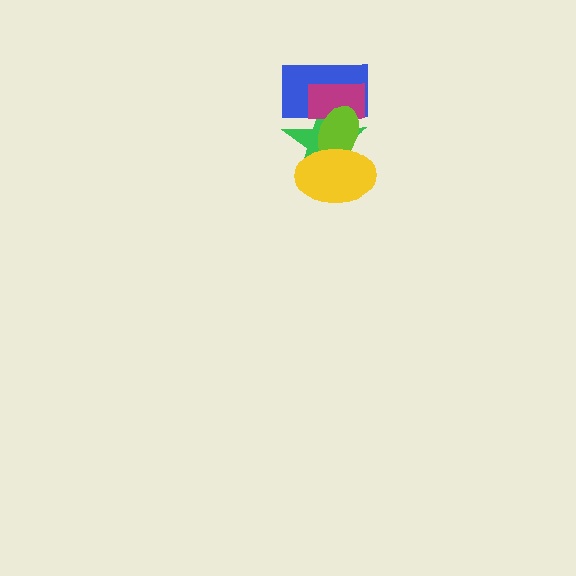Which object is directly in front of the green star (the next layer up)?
The blue rectangle is directly in front of the green star.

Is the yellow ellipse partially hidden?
No, no other shape covers it.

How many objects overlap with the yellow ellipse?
2 objects overlap with the yellow ellipse.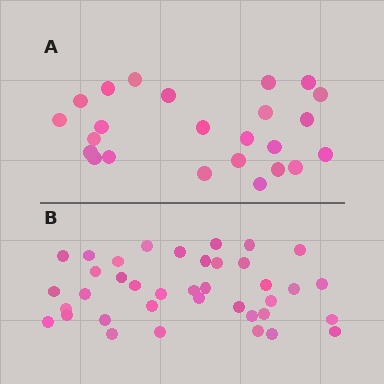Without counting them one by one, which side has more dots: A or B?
Region B (the bottom region) has more dots.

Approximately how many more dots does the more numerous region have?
Region B has approximately 15 more dots than region A.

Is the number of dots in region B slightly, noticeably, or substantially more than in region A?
Region B has substantially more. The ratio is roughly 1.6 to 1.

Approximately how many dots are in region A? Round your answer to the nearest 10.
About 20 dots. (The exact count is 24, which rounds to 20.)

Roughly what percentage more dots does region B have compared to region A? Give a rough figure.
About 60% more.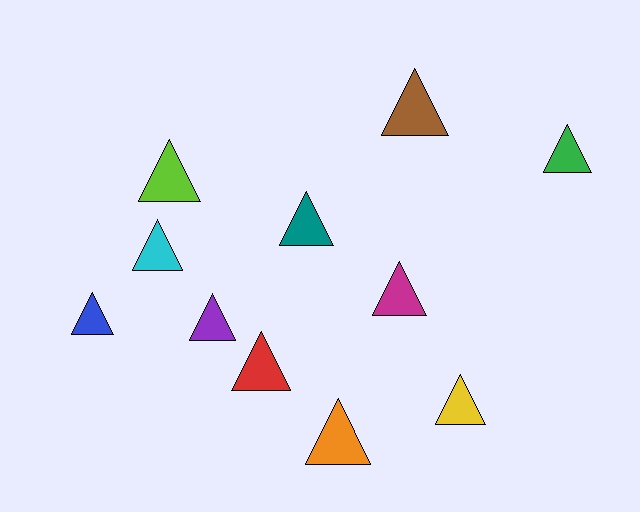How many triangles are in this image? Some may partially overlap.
There are 11 triangles.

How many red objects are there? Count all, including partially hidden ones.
There is 1 red object.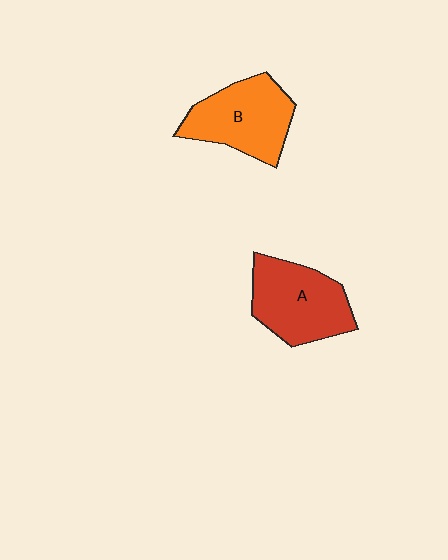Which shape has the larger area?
Shape A (red).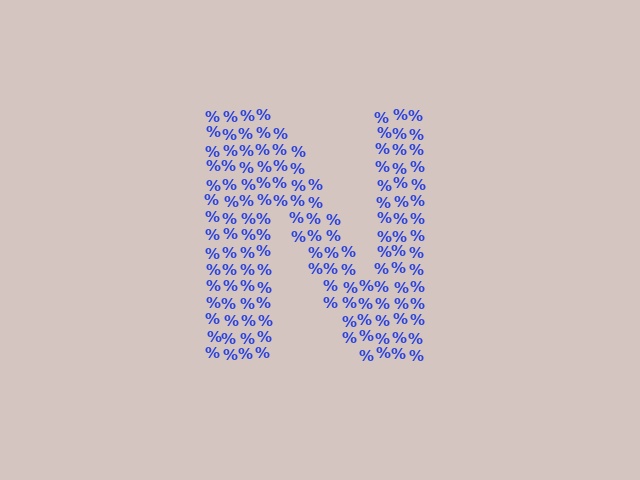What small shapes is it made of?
It is made of small percent signs.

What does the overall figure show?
The overall figure shows the letter N.